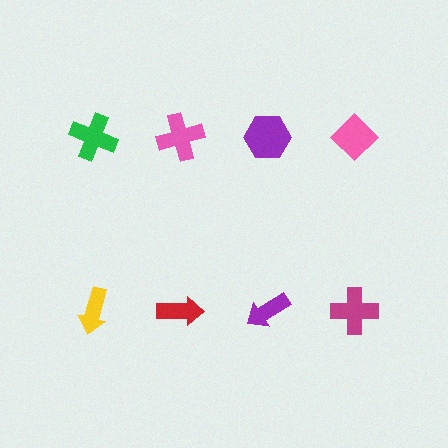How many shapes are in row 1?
4 shapes.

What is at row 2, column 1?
A yellow arrow.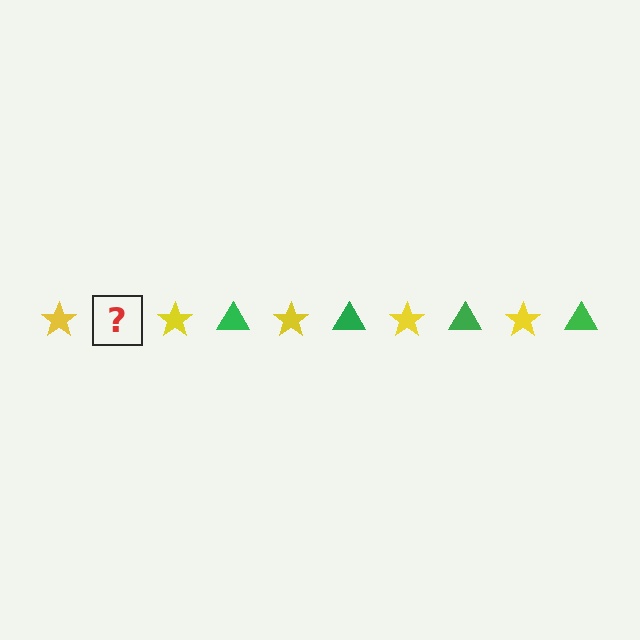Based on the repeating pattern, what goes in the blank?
The blank should be a green triangle.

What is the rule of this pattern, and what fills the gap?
The rule is that the pattern alternates between yellow star and green triangle. The gap should be filled with a green triangle.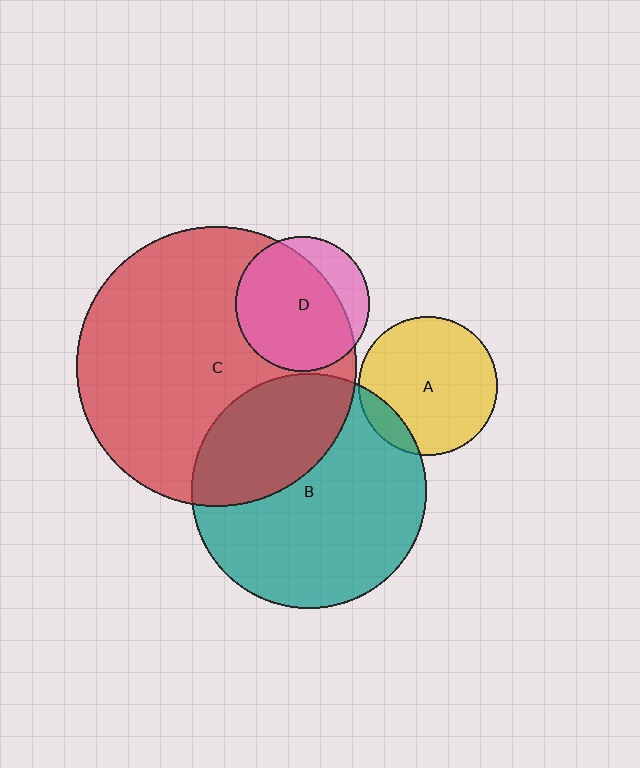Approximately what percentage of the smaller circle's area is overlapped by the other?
Approximately 35%.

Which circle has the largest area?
Circle C (red).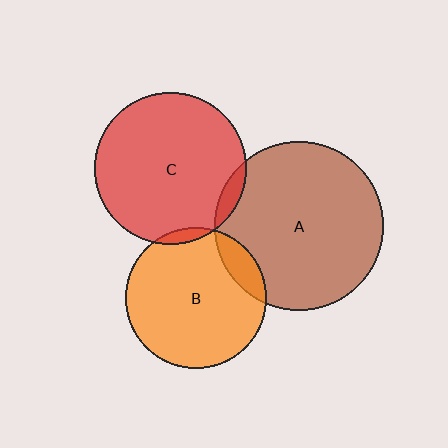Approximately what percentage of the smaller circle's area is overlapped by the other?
Approximately 5%.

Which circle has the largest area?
Circle A (brown).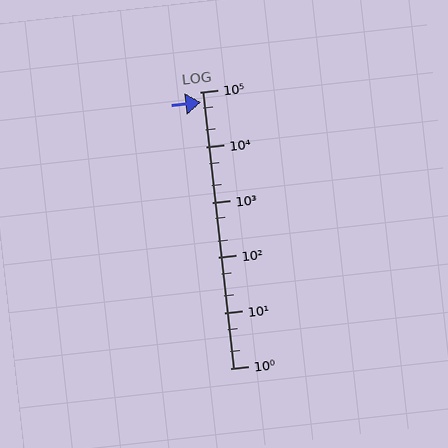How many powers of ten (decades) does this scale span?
The scale spans 5 decades, from 1 to 100000.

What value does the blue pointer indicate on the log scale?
The pointer indicates approximately 66000.